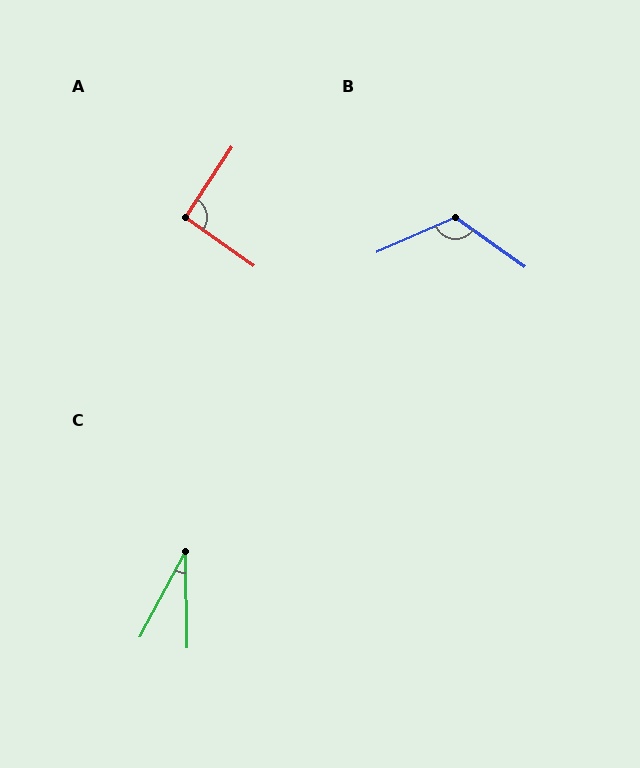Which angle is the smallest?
C, at approximately 29 degrees.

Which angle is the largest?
B, at approximately 121 degrees.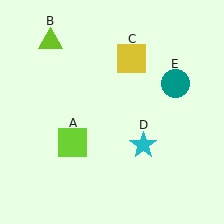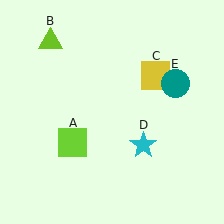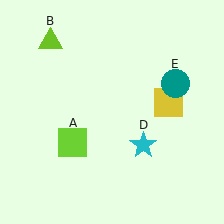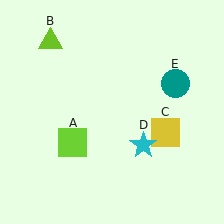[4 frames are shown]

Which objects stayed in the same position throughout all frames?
Lime square (object A) and lime triangle (object B) and cyan star (object D) and teal circle (object E) remained stationary.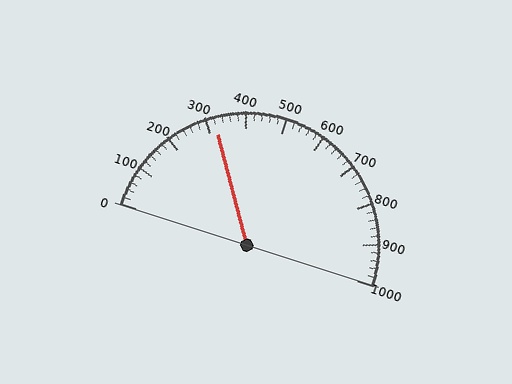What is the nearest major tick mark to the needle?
The nearest major tick mark is 300.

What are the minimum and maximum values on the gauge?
The gauge ranges from 0 to 1000.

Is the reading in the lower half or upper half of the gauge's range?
The reading is in the lower half of the range (0 to 1000).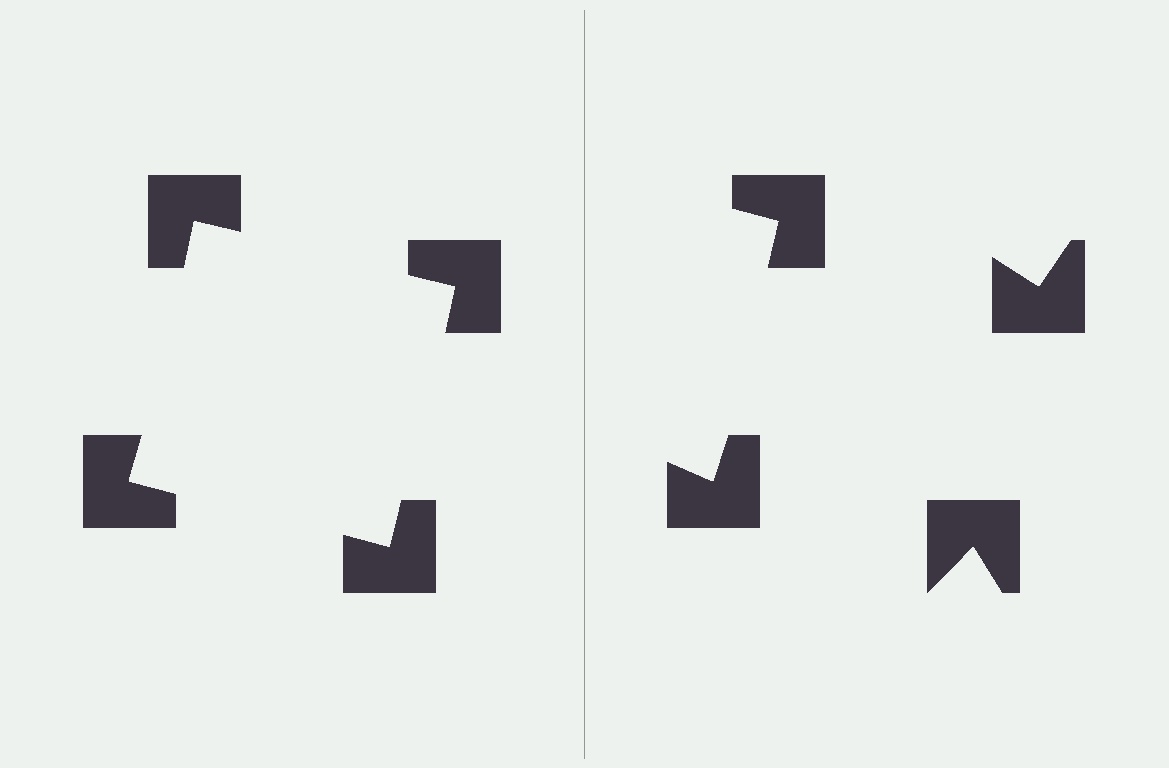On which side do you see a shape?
An illusory square appears on the left side. On the right side the wedge cuts are rotated, so no coherent shape forms.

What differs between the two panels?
The notched squares are positioned identically on both sides; only the wedge orientations differ. On the left they align to a square; on the right they are misaligned.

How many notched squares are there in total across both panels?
8 — 4 on each side.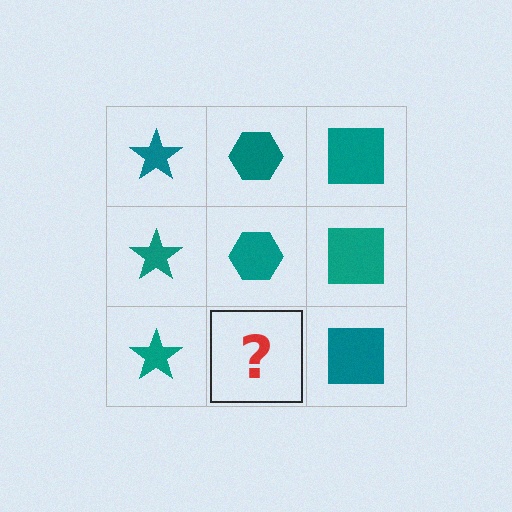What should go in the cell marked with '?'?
The missing cell should contain a teal hexagon.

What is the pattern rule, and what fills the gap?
The rule is that each column has a consistent shape. The gap should be filled with a teal hexagon.